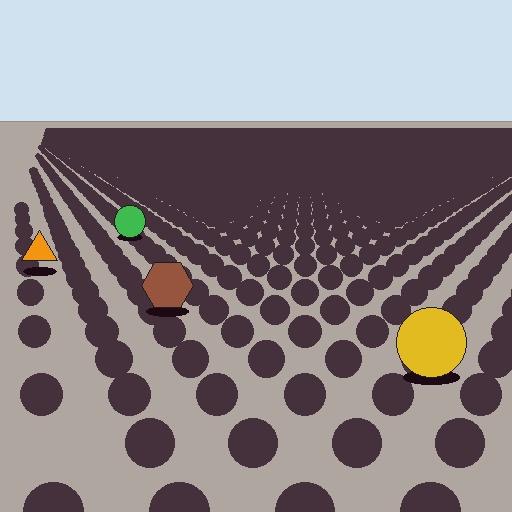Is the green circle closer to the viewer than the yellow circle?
No. The yellow circle is closer — you can tell from the texture gradient: the ground texture is coarser near it.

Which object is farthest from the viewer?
The green circle is farthest from the viewer. It appears smaller and the ground texture around it is denser.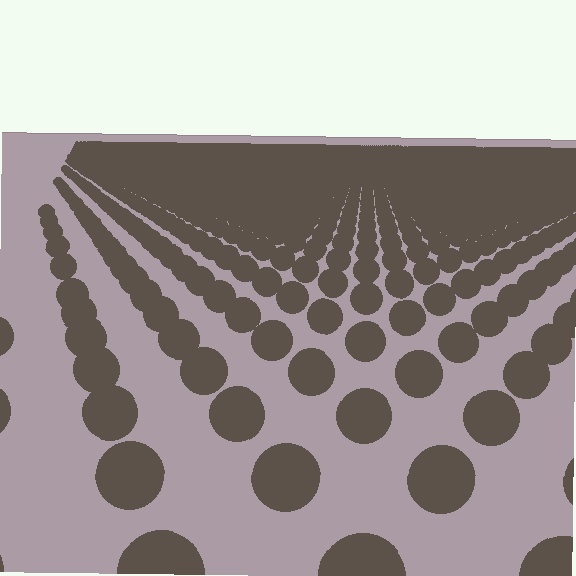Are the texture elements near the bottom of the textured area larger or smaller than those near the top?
Larger. Near the bottom, elements are closer to the viewer and appear at a bigger on-screen size.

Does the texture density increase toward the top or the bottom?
Density increases toward the top.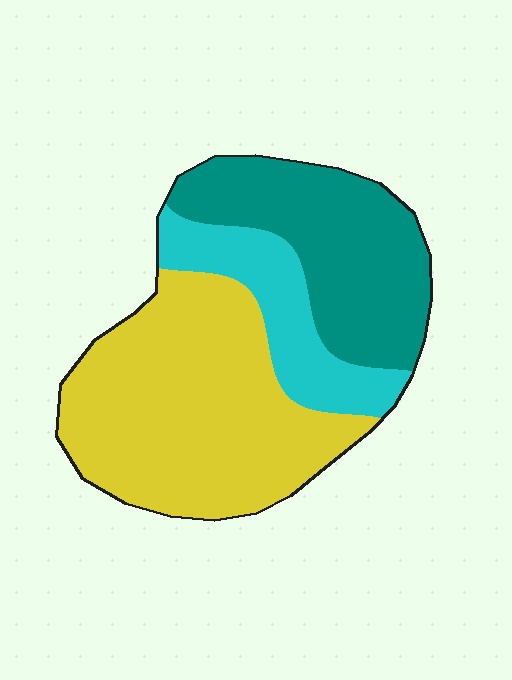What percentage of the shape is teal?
Teal covers roughly 30% of the shape.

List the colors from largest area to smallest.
From largest to smallest: yellow, teal, cyan.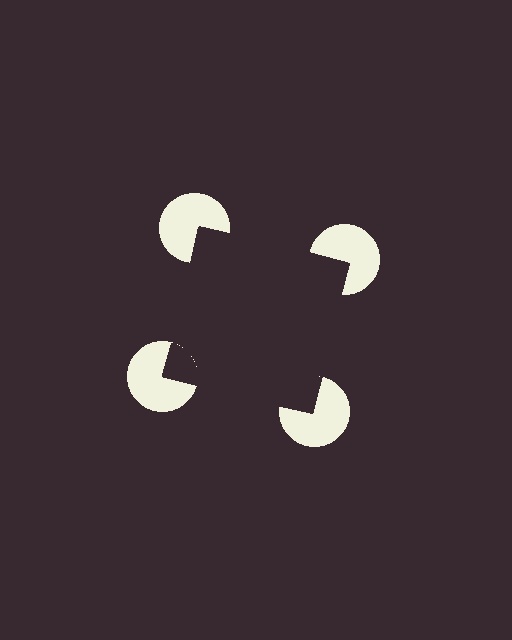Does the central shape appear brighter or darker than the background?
It typically appears slightly darker than the background, even though no actual brightness change is drawn.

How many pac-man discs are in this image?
There are 4 — one at each vertex of the illusory square.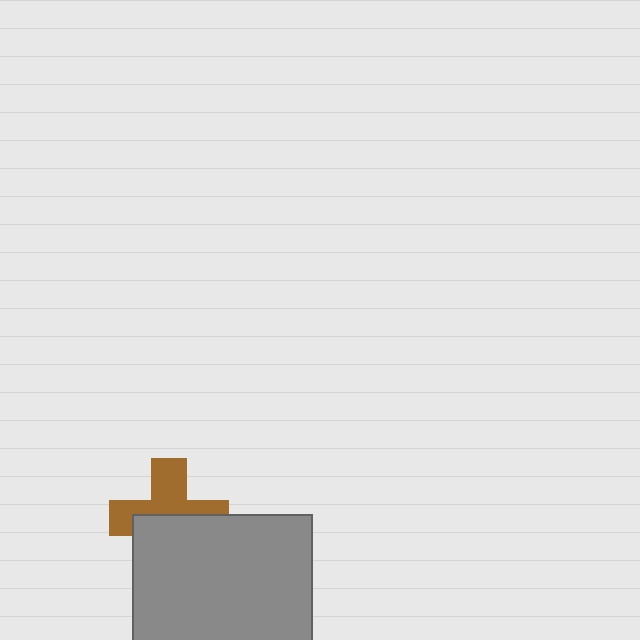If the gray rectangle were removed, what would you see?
You would see the complete brown cross.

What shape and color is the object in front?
The object in front is a gray rectangle.